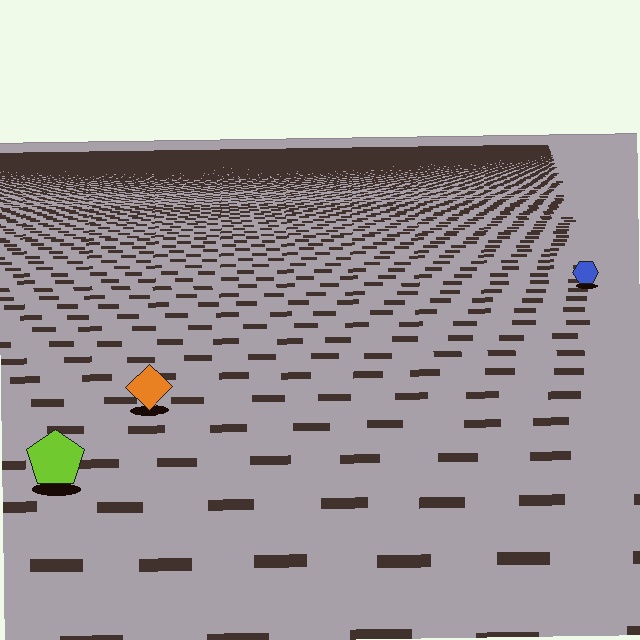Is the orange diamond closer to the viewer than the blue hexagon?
Yes. The orange diamond is closer — you can tell from the texture gradient: the ground texture is coarser near it.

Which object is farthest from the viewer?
The blue hexagon is farthest from the viewer. It appears smaller and the ground texture around it is denser.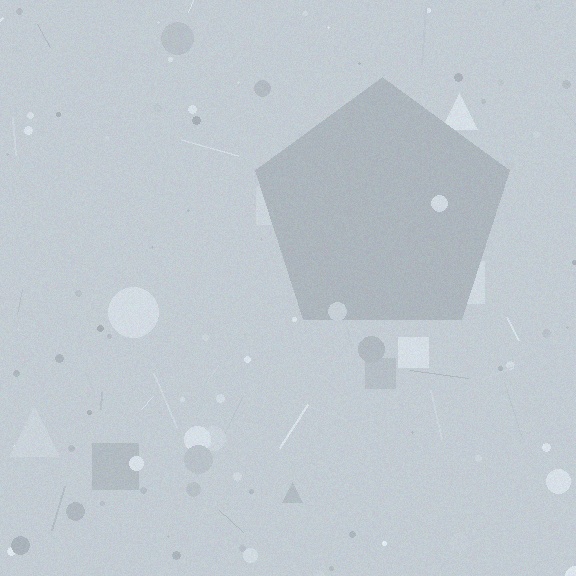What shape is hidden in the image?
A pentagon is hidden in the image.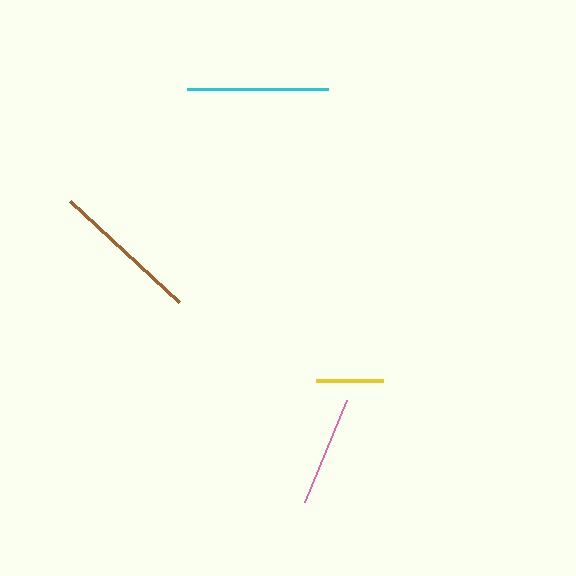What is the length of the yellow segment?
The yellow segment is approximately 67 pixels long.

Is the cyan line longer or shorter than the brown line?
The brown line is longer than the cyan line.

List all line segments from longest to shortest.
From longest to shortest: brown, cyan, pink, yellow.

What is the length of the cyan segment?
The cyan segment is approximately 141 pixels long.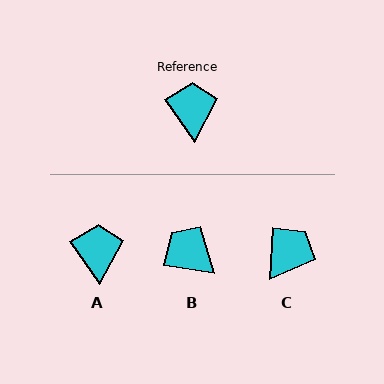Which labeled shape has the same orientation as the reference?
A.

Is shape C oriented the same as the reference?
No, it is off by about 38 degrees.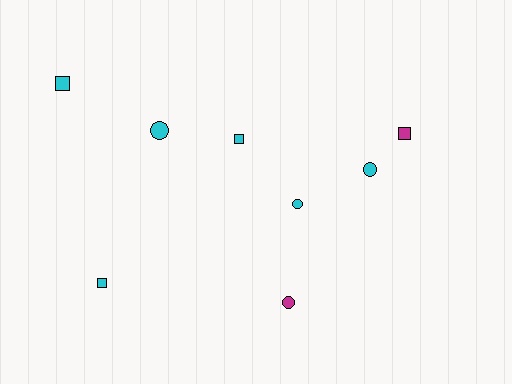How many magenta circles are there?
There is 1 magenta circle.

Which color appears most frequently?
Cyan, with 6 objects.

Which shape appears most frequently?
Circle, with 4 objects.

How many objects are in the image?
There are 8 objects.